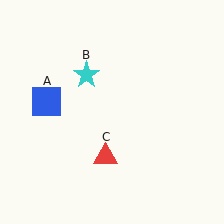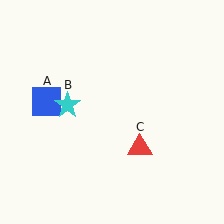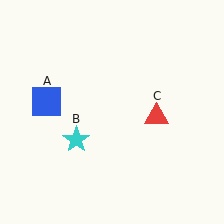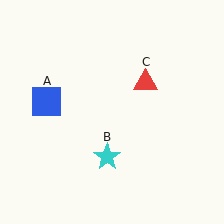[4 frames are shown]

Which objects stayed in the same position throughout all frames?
Blue square (object A) remained stationary.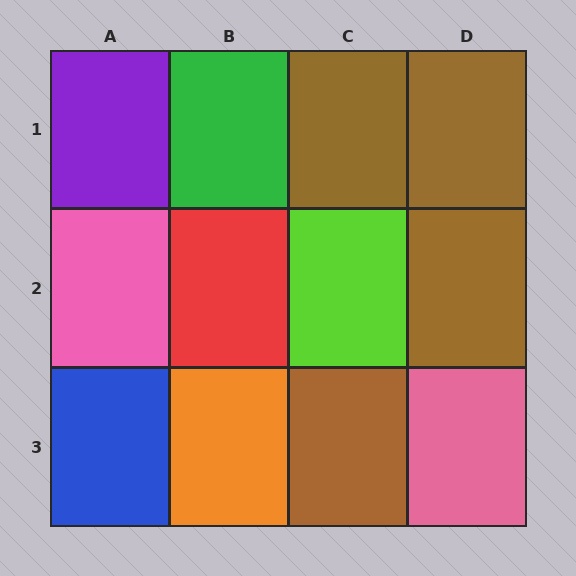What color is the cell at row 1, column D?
Brown.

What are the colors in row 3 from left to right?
Blue, orange, brown, pink.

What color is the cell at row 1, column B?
Green.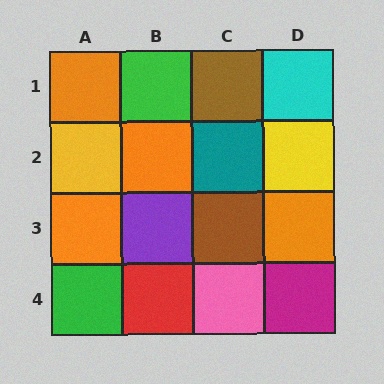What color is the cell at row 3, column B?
Purple.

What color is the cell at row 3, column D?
Orange.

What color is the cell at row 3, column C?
Brown.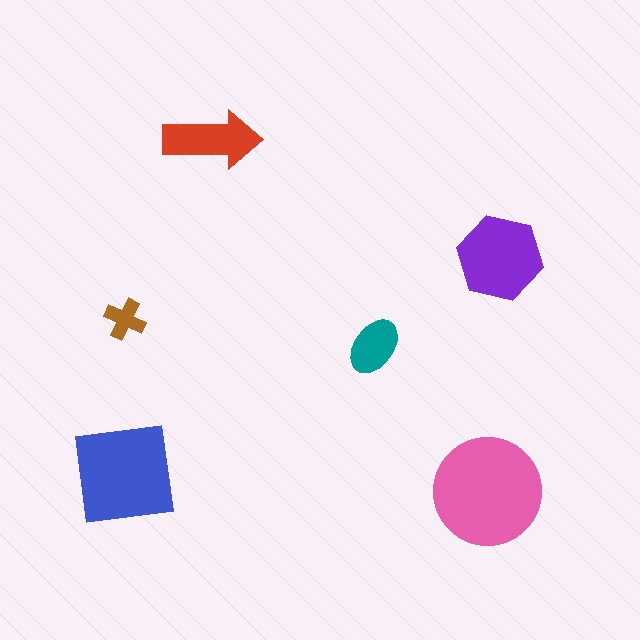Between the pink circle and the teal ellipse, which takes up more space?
The pink circle.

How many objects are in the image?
There are 6 objects in the image.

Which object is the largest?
The pink circle.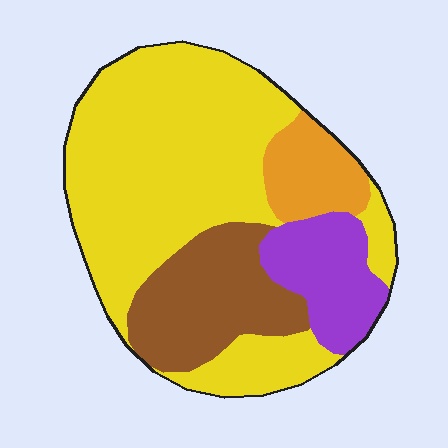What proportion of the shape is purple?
Purple takes up less than a quarter of the shape.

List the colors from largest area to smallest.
From largest to smallest: yellow, brown, purple, orange.